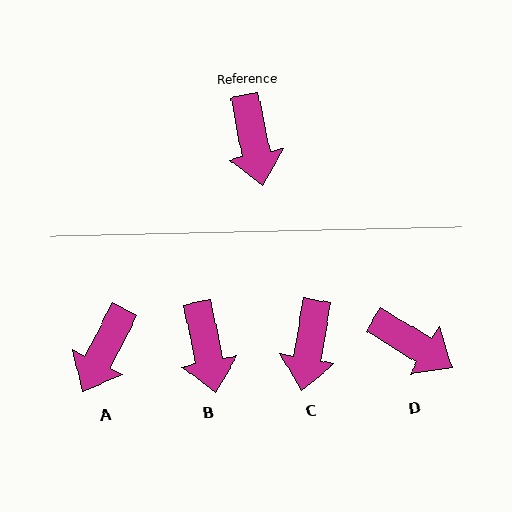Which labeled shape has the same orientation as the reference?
B.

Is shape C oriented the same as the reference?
No, it is off by about 22 degrees.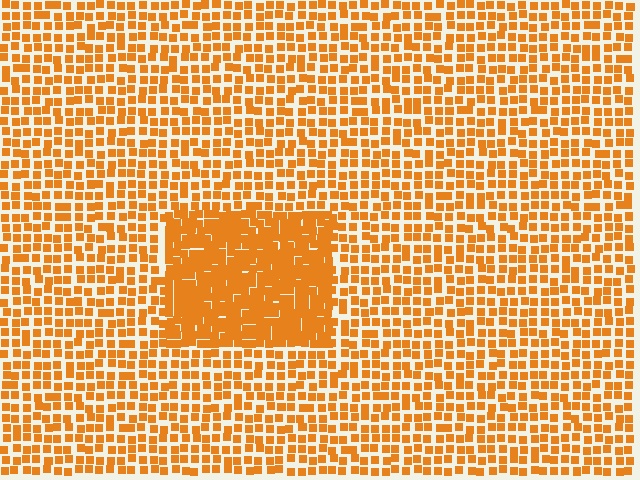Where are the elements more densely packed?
The elements are more densely packed inside the rectangle boundary.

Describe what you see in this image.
The image contains small orange elements arranged at two different densities. A rectangle-shaped region is visible where the elements are more densely packed than the surrounding area.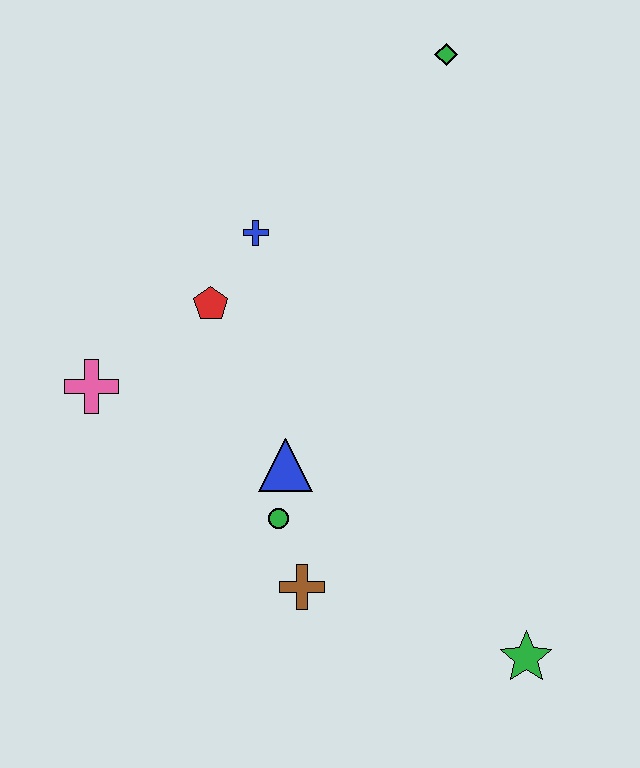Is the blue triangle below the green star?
No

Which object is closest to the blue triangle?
The green circle is closest to the blue triangle.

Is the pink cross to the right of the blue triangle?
No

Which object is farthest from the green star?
The green diamond is farthest from the green star.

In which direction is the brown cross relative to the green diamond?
The brown cross is below the green diamond.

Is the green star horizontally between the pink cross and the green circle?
No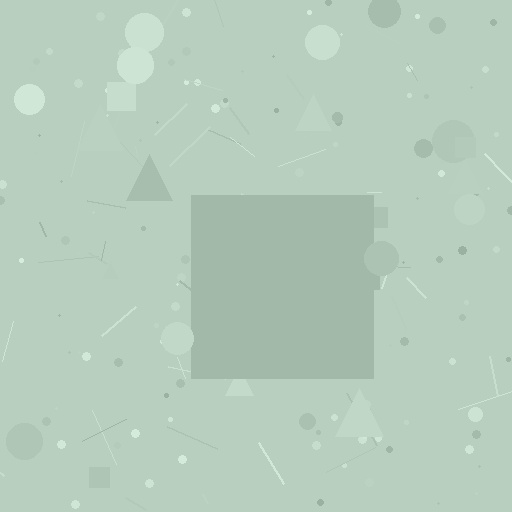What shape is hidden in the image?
A square is hidden in the image.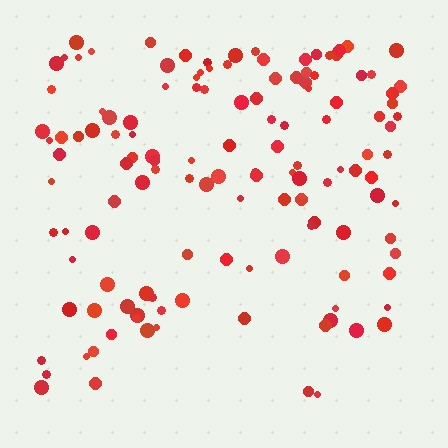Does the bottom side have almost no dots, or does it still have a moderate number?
Still a moderate number, just noticeably fewer than the top.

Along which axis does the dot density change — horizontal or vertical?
Vertical.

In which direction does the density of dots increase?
From bottom to top, with the top side densest.